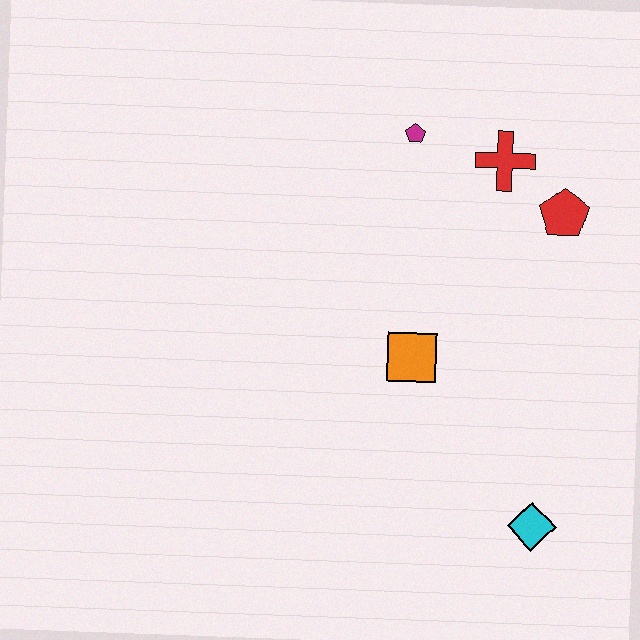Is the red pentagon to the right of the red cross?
Yes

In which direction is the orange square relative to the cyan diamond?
The orange square is above the cyan diamond.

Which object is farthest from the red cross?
The cyan diamond is farthest from the red cross.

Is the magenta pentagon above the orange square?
Yes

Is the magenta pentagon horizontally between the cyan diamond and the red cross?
No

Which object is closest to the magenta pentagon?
The red cross is closest to the magenta pentagon.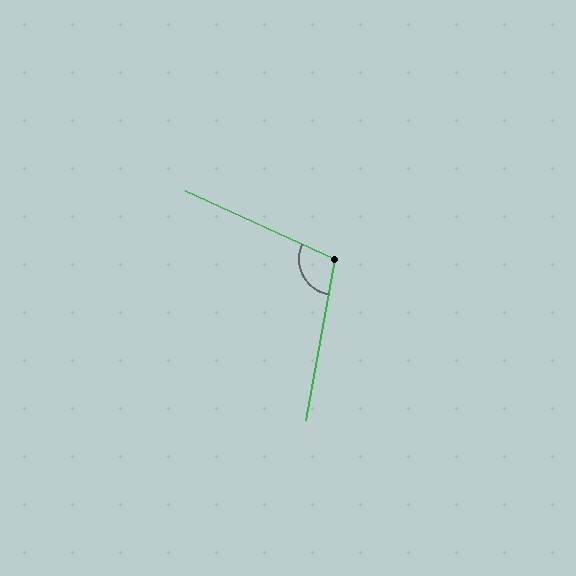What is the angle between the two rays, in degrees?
Approximately 104 degrees.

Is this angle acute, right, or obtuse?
It is obtuse.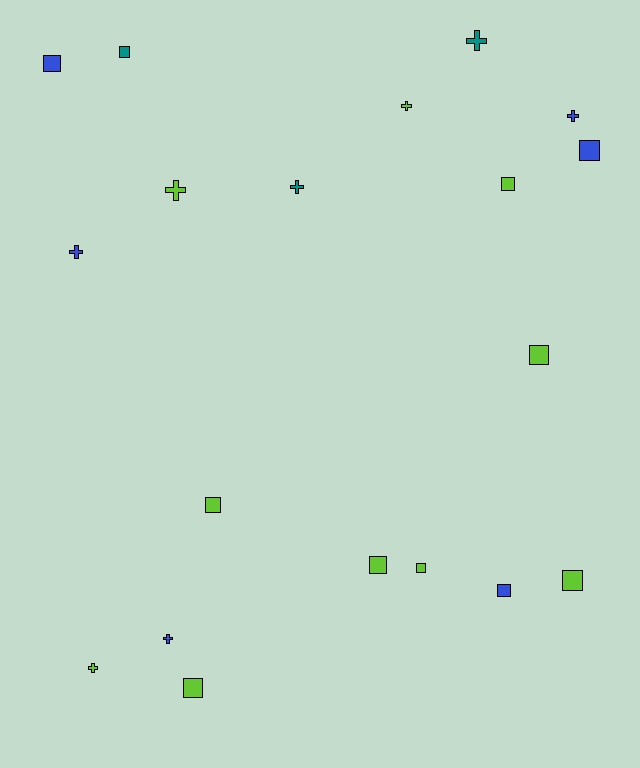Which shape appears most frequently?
Square, with 11 objects.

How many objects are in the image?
There are 19 objects.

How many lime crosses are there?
There are 3 lime crosses.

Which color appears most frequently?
Lime, with 10 objects.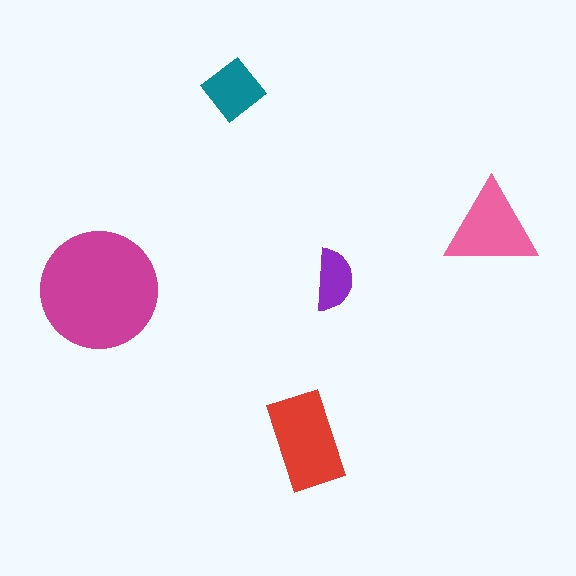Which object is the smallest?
The purple semicircle.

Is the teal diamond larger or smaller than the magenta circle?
Smaller.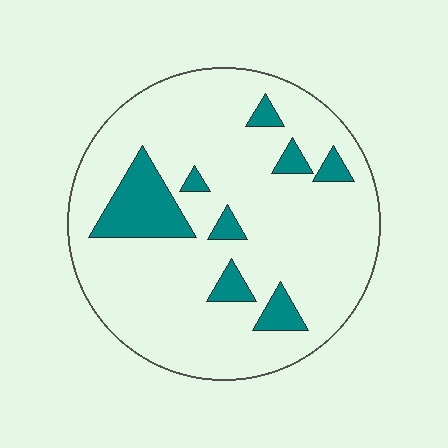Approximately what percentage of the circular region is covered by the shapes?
Approximately 15%.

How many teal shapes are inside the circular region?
8.